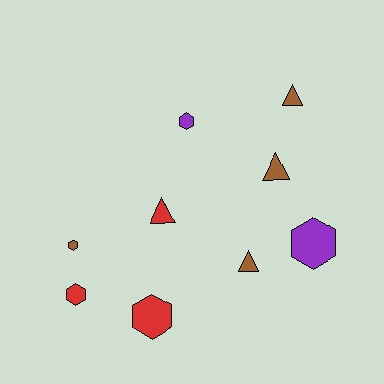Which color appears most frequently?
Brown, with 4 objects.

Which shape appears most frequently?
Hexagon, with 5 objects.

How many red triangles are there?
There is 1 red triangle.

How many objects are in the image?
There are 9 objects.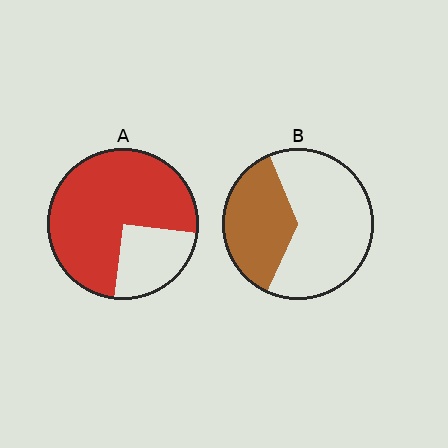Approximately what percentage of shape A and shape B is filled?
A is approximately 75% and B is approximately 35%.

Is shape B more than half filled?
No.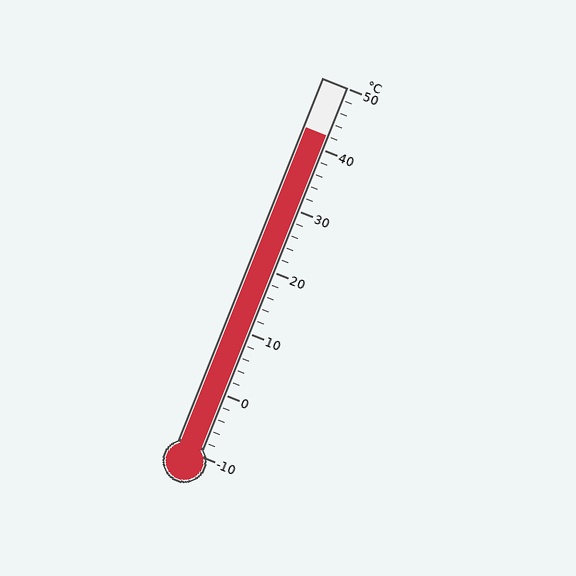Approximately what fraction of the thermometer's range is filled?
The thermometer is filled to approximately 85% of its range.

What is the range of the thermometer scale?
The thermometer scale ranges from -10°C to 50°C.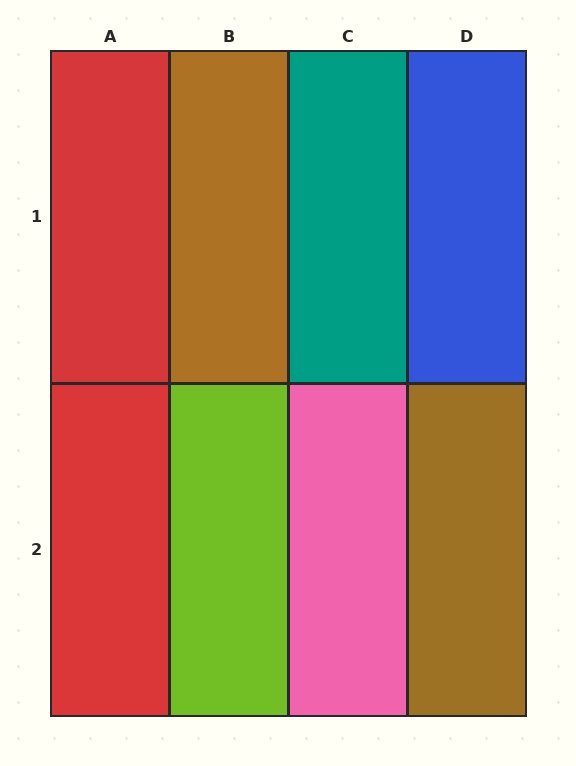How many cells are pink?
1 cell is pink.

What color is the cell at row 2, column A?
Red.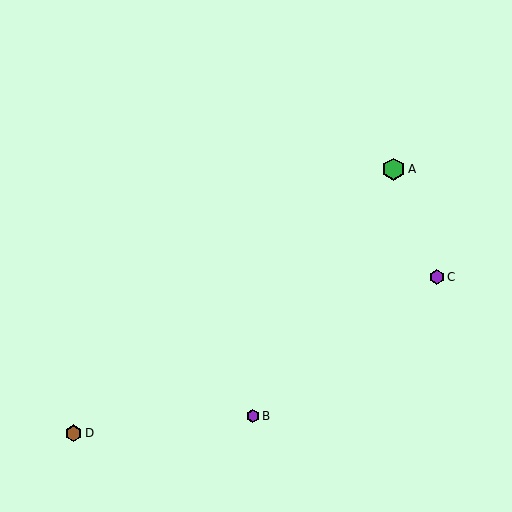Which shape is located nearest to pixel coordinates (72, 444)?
The brown hexagon (labeled D) at (74, 433) is nearest to that location.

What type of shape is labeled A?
Shape A is a green hexagon.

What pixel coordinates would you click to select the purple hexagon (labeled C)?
Click at (437, 277) to select the purple hexagon C.